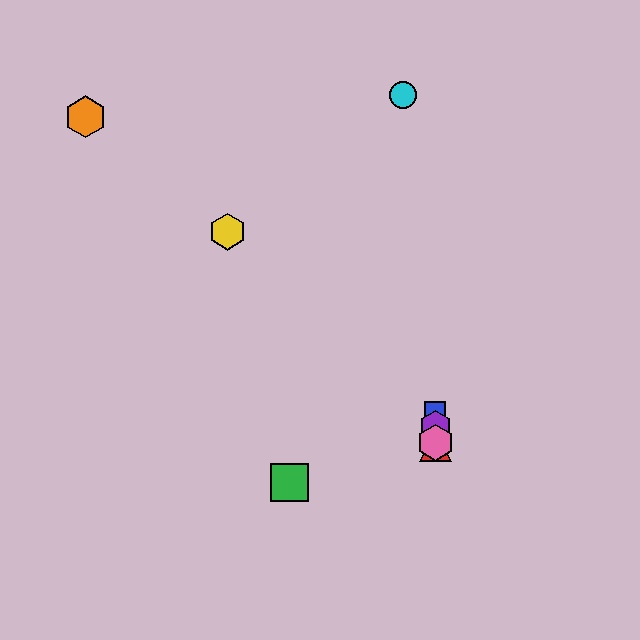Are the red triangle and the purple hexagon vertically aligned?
Yes, both are at x≈435.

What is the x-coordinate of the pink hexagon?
The pink hexagon is at x≈435.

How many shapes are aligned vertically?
4 shapes (the red triangle, the blue square, the purple hexagon, the pink hexagon) are aligned vertically.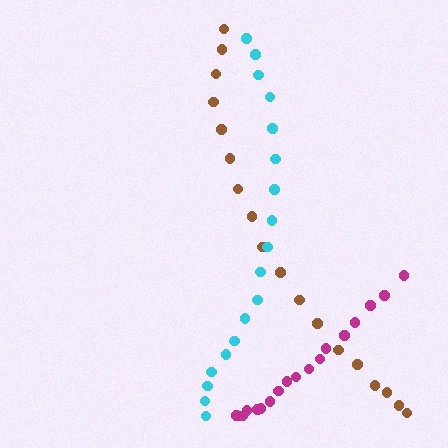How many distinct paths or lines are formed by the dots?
There are 3 distinct paths.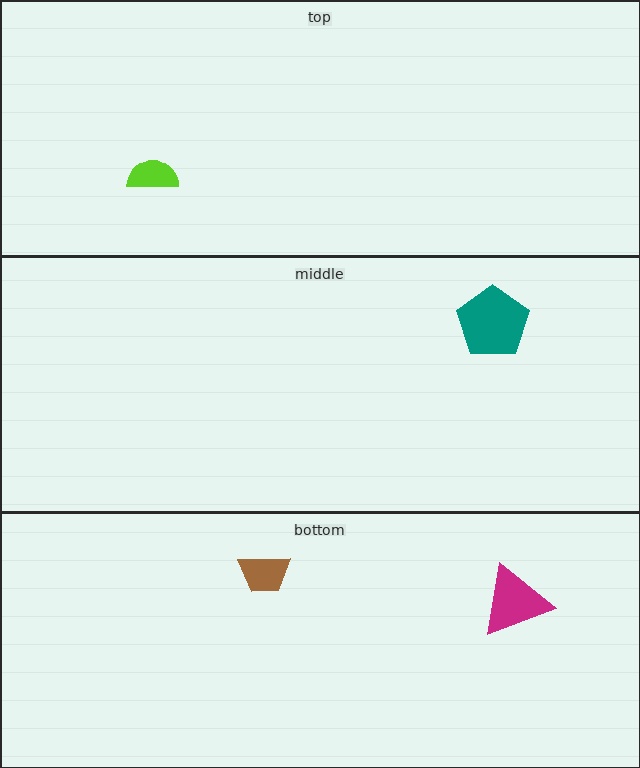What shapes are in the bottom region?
The brown trapezoid, the magenta triangle.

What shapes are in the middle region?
The teal pentagon.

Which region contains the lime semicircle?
The top region.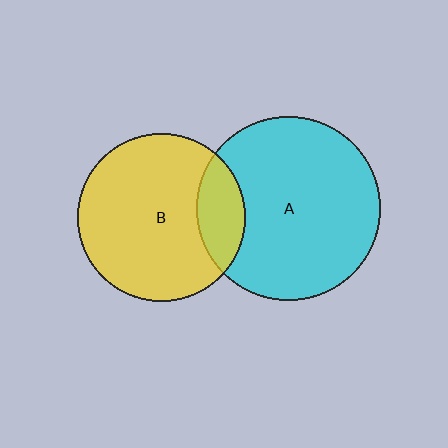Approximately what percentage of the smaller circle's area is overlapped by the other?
Approximately 20%.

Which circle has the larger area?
Circle A (cyan).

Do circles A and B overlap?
Yes.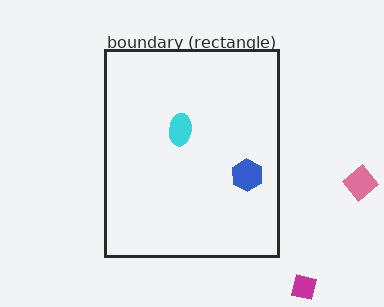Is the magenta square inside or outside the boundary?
Outside.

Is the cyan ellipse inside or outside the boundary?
Inside.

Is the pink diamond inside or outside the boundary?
Outside.